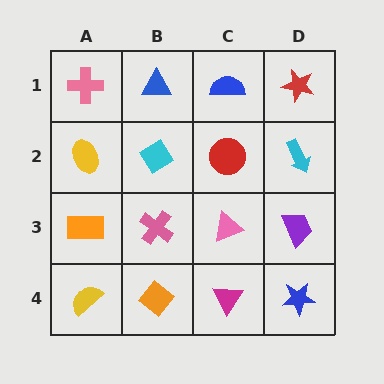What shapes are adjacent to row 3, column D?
A cyan arrow (row 2, column D), a blue star (row 4, column D), a pink triangle (row 3, column C).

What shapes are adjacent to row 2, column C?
A blue semicircle (row 1, column C), a pink triangle (row 3, column C), a cyan diamond (row 2, column B), a cyan arrow (row 2, column D).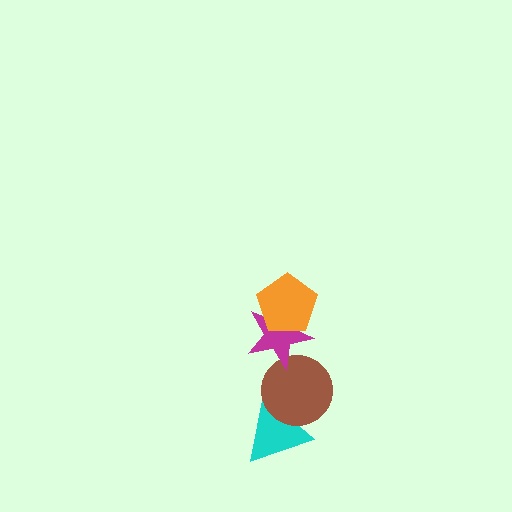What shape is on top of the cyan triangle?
The brown circle is on top of the cyan triangle.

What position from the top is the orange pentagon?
The orange pentagon is 1st from the top.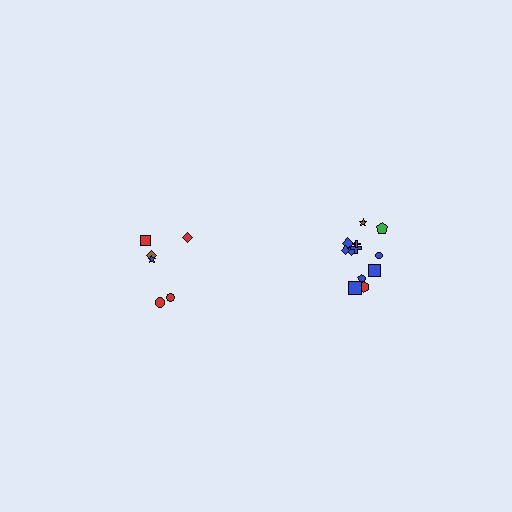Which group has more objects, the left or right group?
The right group.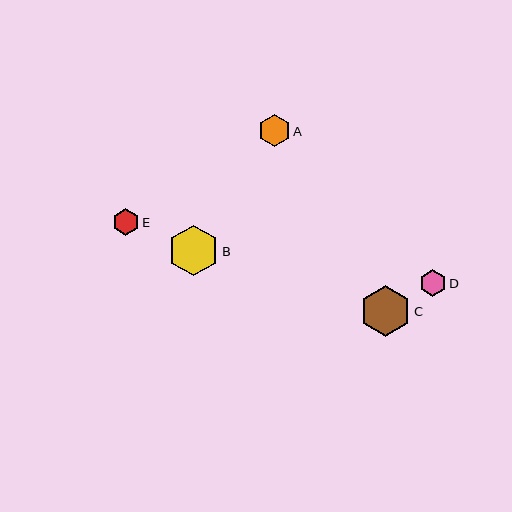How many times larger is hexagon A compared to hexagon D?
Hexagon A is approximately 1.2 times the size of hexagon D.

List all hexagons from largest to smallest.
From largest to smallest: C, B, A, D, E.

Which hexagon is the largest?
Hexagon C is the largest with a size of approximately 51 pixels.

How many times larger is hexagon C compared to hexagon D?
Hexagon C is approximately 1.9 times the size of hexagon D.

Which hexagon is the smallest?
Hexagon E is the smallest with a size of approximately 26 pixels.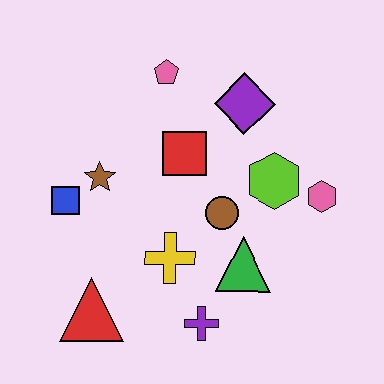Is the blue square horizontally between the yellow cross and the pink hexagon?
No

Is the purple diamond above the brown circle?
Yes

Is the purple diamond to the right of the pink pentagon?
Yes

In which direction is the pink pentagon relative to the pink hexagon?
The pink pentagon is to the left of the pink hexagon.